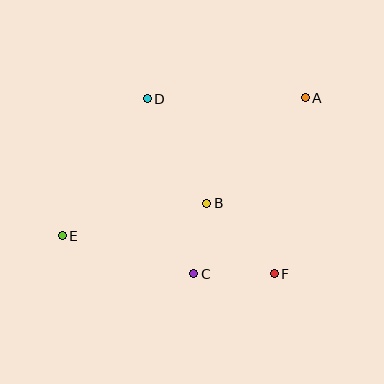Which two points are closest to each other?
Points B and C are closest to each other.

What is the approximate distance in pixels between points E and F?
The distance between E and F is approximately 215 pixels.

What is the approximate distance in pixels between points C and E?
The distance between C and E is approximately 137 pixels.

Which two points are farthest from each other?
Points A and E are farthest from each other.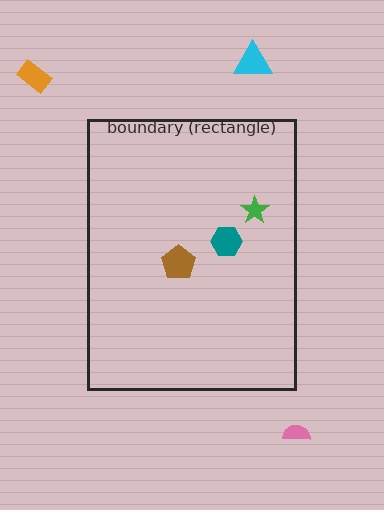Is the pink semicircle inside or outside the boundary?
Outside.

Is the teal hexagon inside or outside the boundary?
Inside.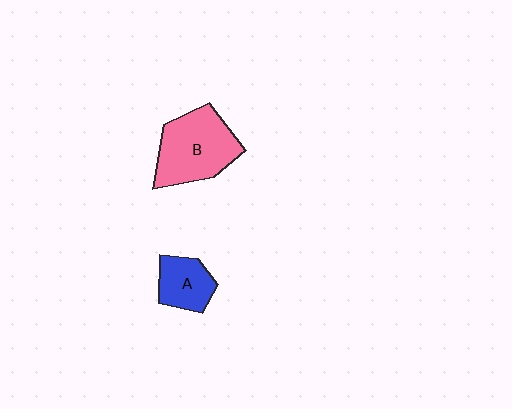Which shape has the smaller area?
Shape A (blue).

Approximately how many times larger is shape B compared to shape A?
Approximately 1.9 times.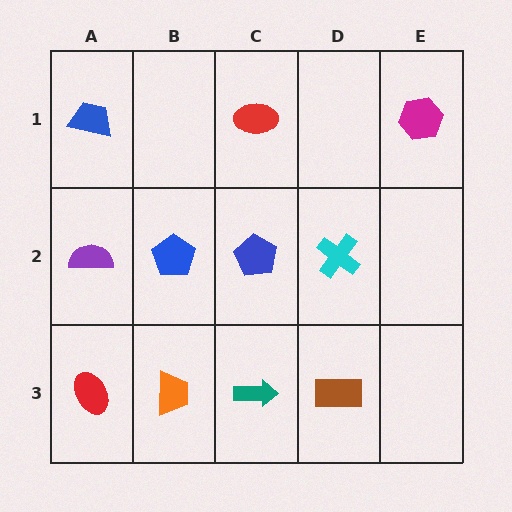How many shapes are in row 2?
4 shapes.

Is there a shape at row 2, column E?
No, that cell is empty.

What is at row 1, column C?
A red ellipse.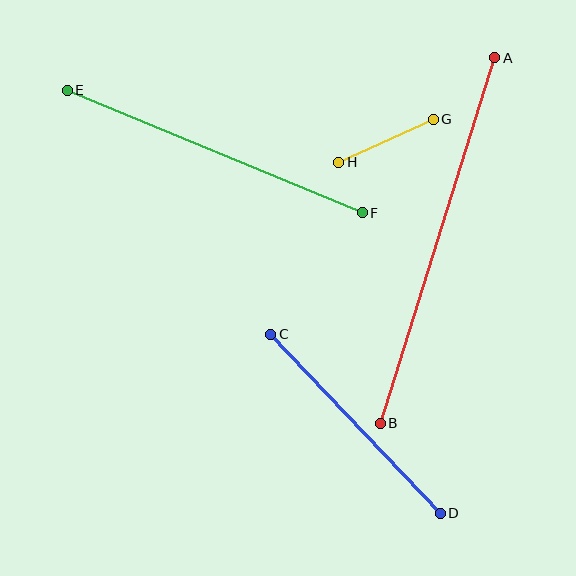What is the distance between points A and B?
The distance is approximately 383 pixels.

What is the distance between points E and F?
The distance is approximately 319 pixels.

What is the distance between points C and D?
The distance is approximately 247 pixels.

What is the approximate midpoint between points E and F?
The midpoint is at approximately (215, 151) pixels.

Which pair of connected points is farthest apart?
Points A and B are farthest apart.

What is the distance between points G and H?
The distance is approximately 104 pixels.